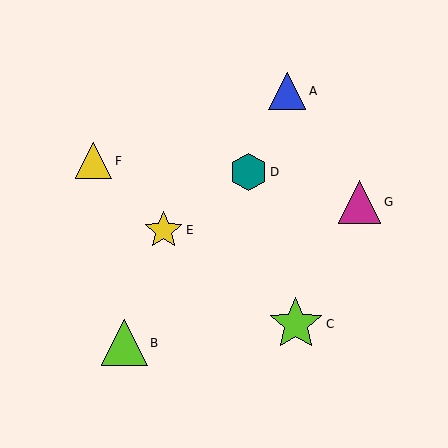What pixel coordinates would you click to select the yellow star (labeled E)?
Click at (164, 230) to select the yellow star E.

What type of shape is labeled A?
Shape A is a blue triangle.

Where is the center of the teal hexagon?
The center of the teal hexagon is at (248, 172).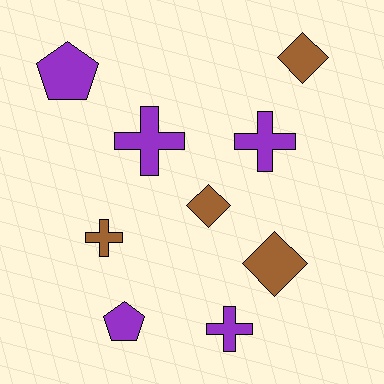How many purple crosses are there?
There are 3 purple crosses.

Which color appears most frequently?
Purple, with 5 objects.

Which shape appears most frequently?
Cross, with 4 objects.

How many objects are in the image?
There are 9 objects.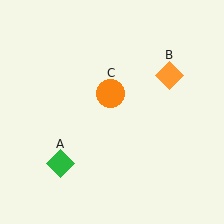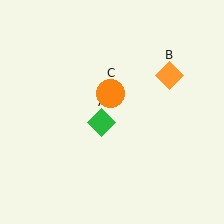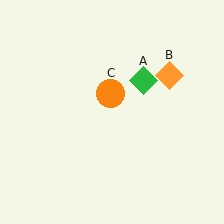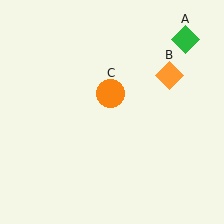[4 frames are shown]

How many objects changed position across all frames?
1 object changed position: green diamond (object A).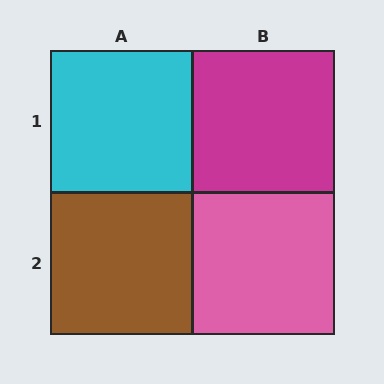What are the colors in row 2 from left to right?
Brown, pink.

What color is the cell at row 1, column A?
Cyan.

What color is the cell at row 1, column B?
Magenta.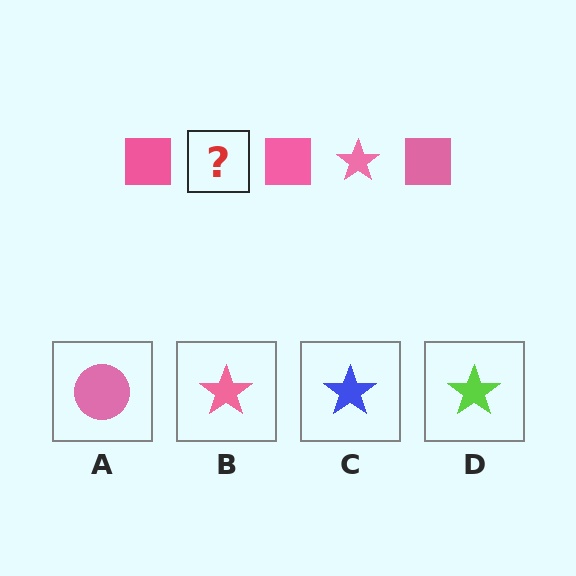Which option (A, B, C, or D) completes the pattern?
B.